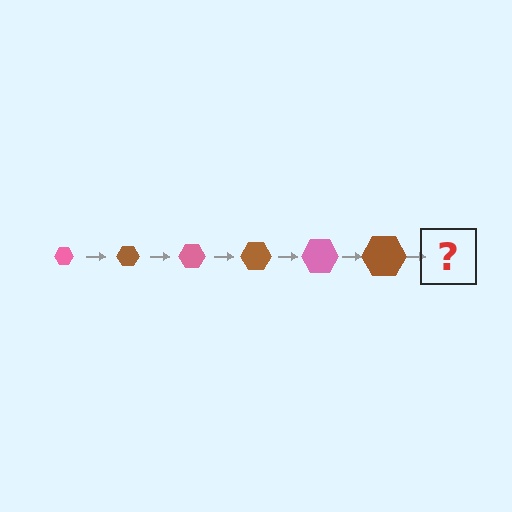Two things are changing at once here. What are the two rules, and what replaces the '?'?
The two rules are that the hexagon grows larger each step and the color cycles through pink and brown. The '?' should be a pink hexagon, larger than the previous one.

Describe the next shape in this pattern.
It should be a pink hexagon, larger than the previous one.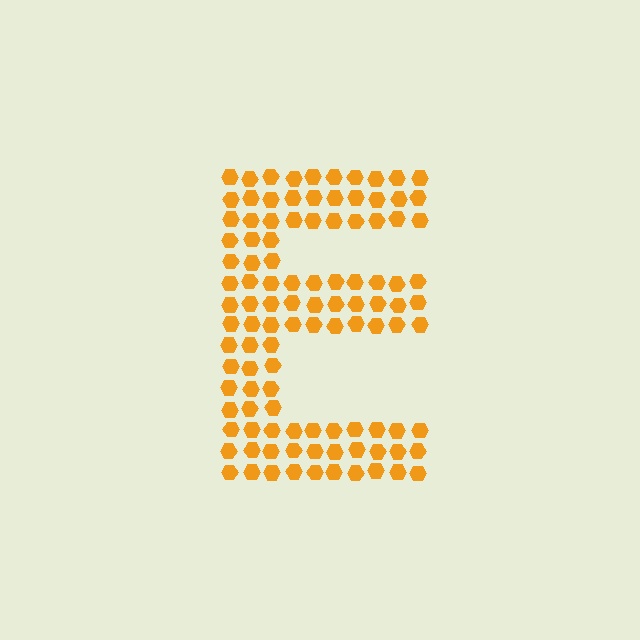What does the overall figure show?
The overall figure shows the letter E.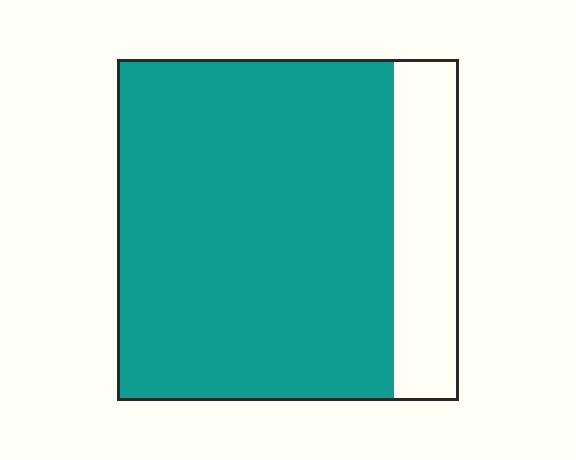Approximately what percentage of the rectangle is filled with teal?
Approximately 80%.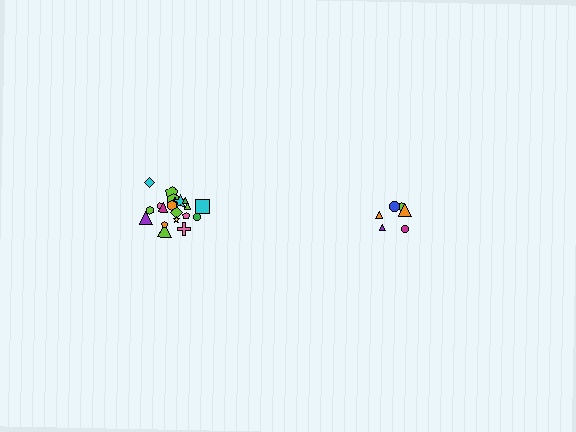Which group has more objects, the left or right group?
The left group.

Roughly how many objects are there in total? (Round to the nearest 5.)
Roughly 30 objects in total.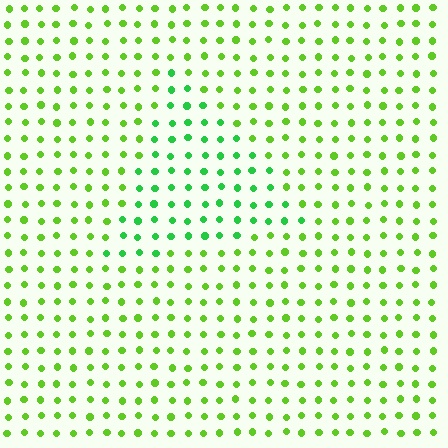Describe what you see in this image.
The image is filled with small lime elements in a uniform arrangement. A triangle-shaped region is visible where the elements are tinted to a slightly different hue, forming a subtle color boundary.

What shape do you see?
I see a triangle.